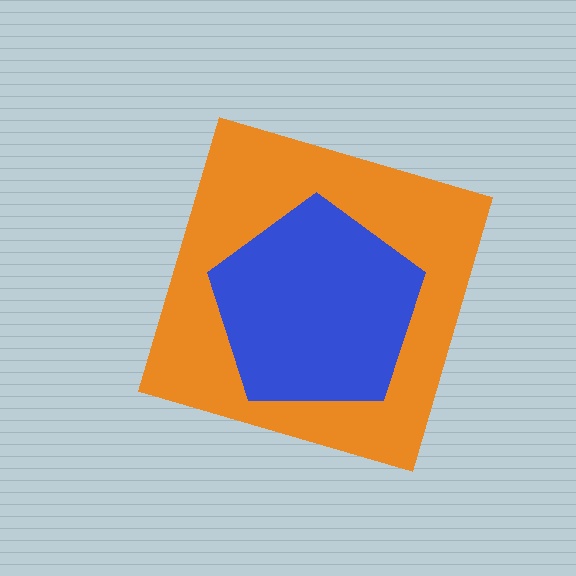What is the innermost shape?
The blue pentagon.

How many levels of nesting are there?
2.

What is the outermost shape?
The orange diamond.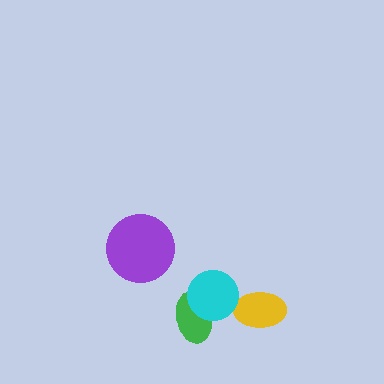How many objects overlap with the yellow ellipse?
0 objects overlap with the yellow ellipse.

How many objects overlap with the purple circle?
0 objects overlap with the purple circle.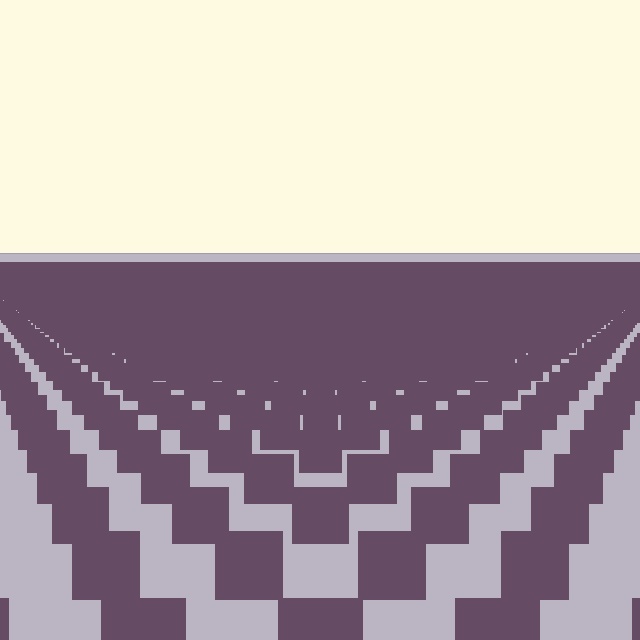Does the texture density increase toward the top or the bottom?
Density increases toward the top.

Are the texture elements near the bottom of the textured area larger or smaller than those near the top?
Larger. Near the bottom, elements are closer to the viewer and appear at a bigger on-screen size.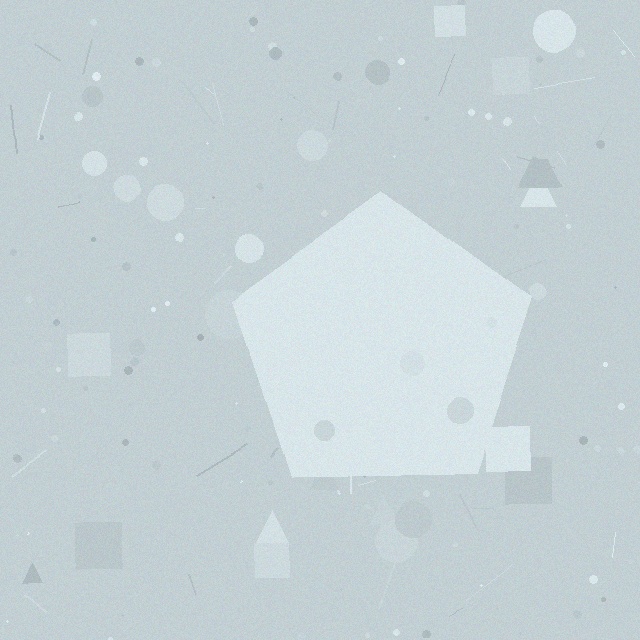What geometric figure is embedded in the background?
A pentagon is embedded in the background.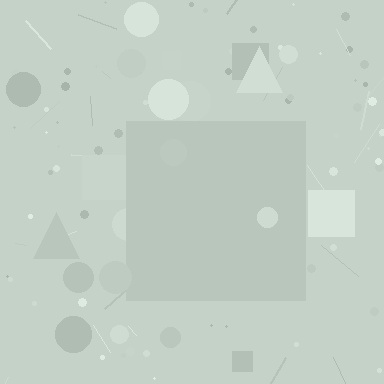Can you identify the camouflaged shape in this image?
The camouflaged shape is a square.